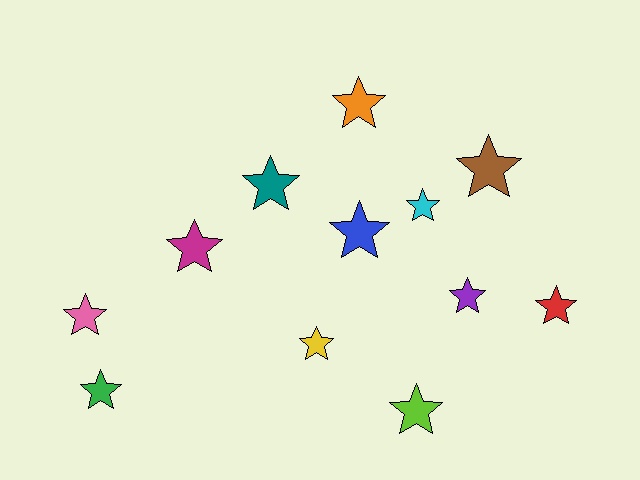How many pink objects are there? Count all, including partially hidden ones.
There is 1 pink object.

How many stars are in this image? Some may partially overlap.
There are 12 stars.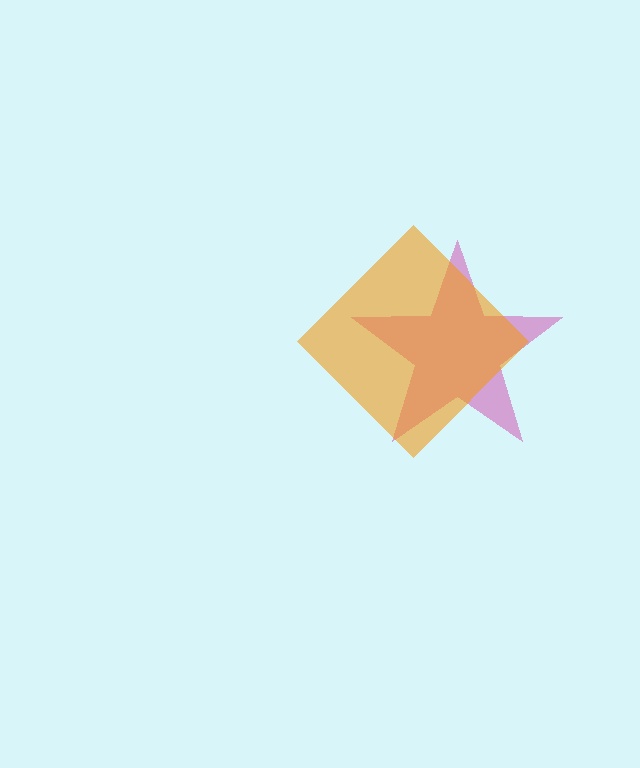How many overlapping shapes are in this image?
There are 2 overlapping shapes in the image.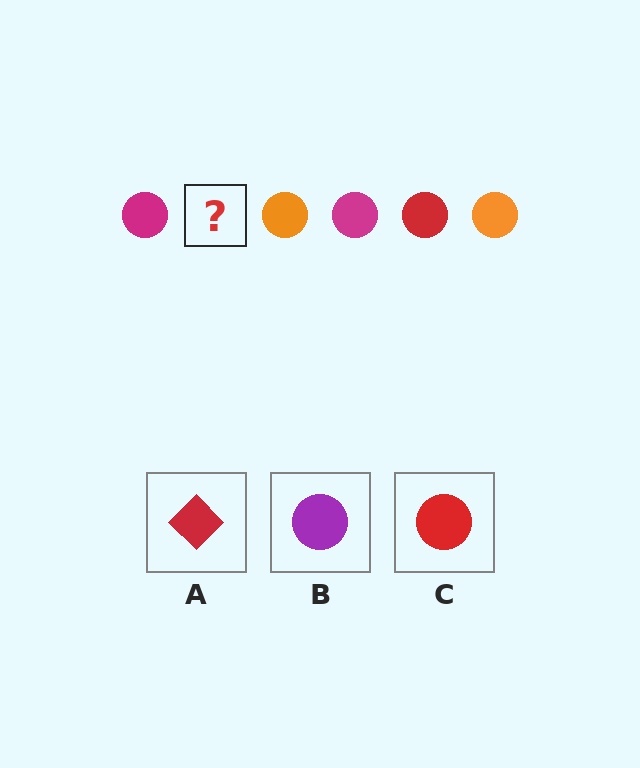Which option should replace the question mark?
Option C.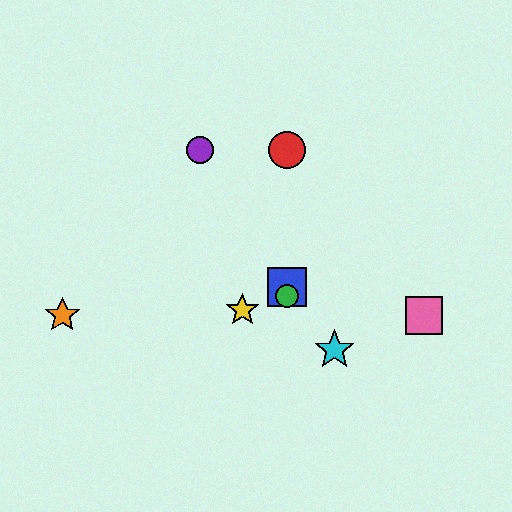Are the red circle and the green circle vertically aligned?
Yes, both are at x≈287.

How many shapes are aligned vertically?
3 shapes (the red circle, the blue square, the green circle) are aligned vertically.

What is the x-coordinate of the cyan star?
The cyan star is at x≈334.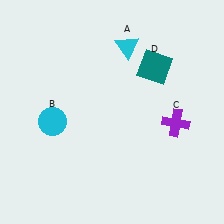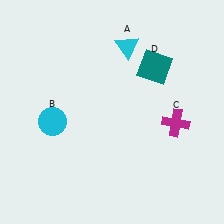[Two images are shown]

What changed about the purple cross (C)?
In Image 1, C is purple. In Image 2, it changed to magenta.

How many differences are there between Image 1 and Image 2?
There is 1 difference between the two images.